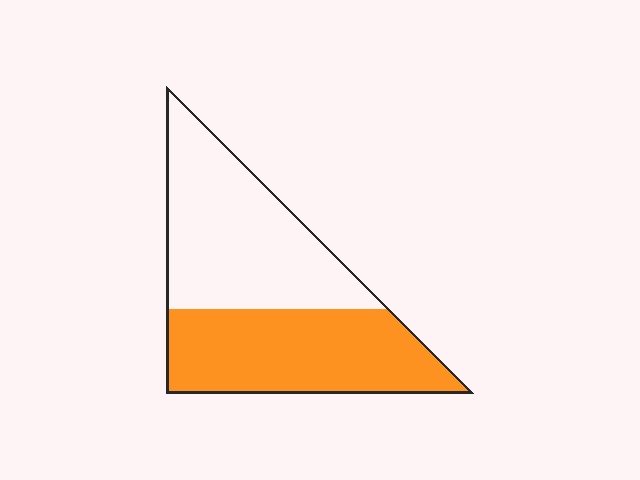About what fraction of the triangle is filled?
About one half (1/2).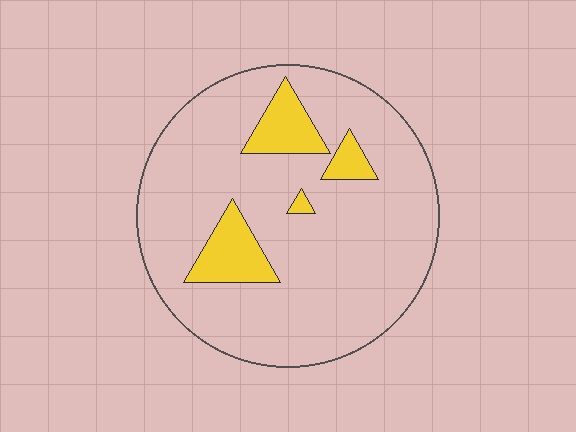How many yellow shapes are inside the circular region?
4.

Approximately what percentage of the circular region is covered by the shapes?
Approximately 15%.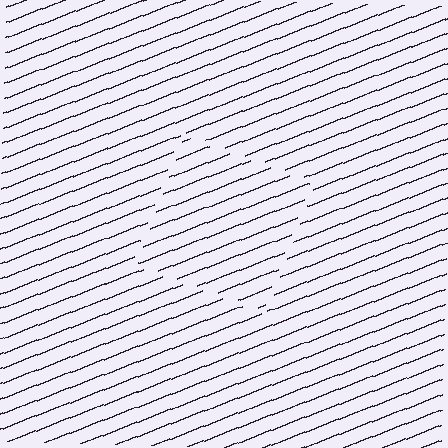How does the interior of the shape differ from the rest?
The interior of the shape contains the same grating, shifted by half a period — the contour is defined by the phase discontinuity where line-ends from the inner and outer gratings abut.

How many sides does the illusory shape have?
4 sides — the line-ends trace a square.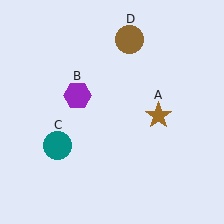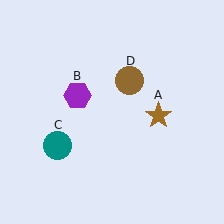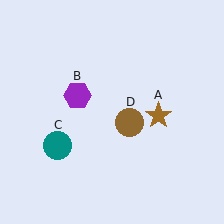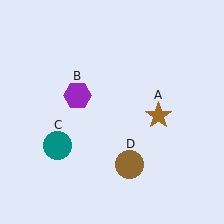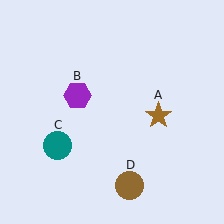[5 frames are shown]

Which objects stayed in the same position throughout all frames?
Brown star (object A) and purple hexagon (object B) and teal circle (object C) remained stationary.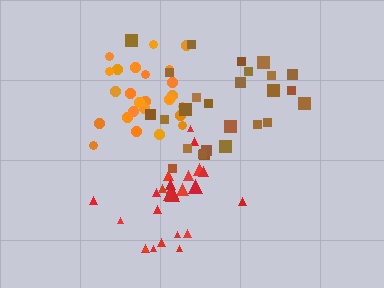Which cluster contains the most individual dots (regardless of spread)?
Red (26).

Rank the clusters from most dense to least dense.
orange, red, brown.